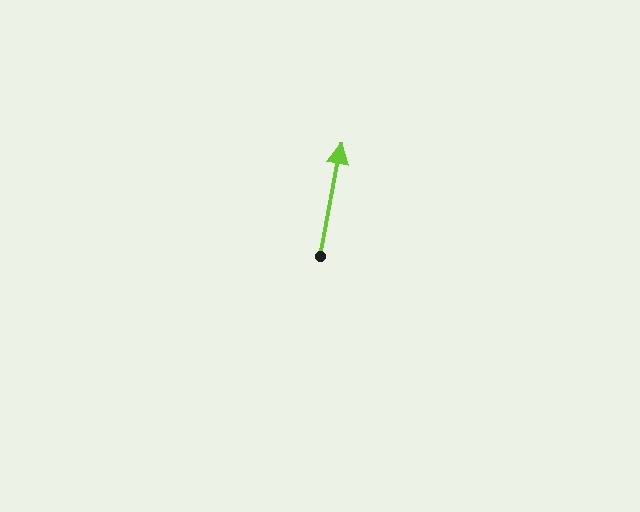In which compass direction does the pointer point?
North.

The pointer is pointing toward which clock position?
Roughly 12 o'clock.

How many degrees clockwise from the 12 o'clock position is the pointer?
Approximately 11 degrees.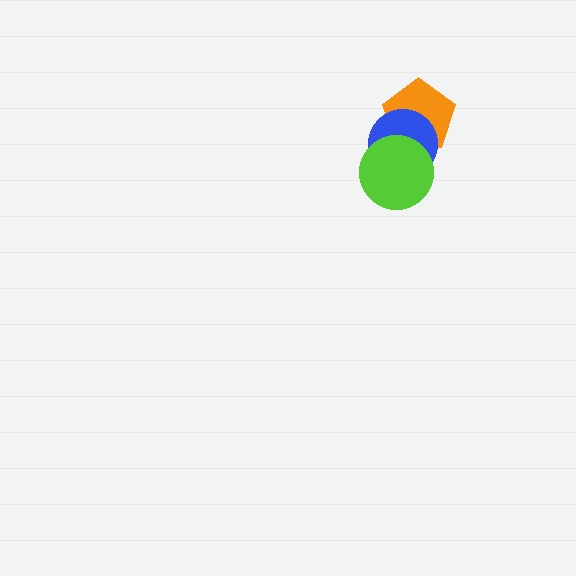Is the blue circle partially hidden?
Yes, it is partially covered by another shape.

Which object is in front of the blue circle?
The lime circle is in front of the blue circle.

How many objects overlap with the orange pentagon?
2 objects overlap with the orange pentagon.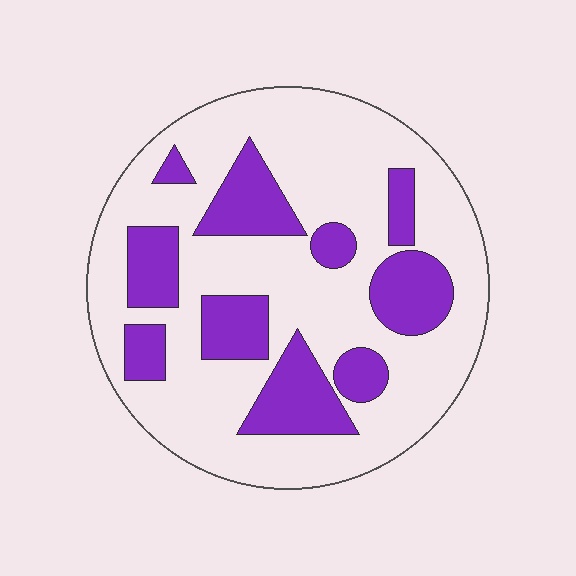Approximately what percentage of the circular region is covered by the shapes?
Approximately 30%.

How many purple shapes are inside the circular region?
10.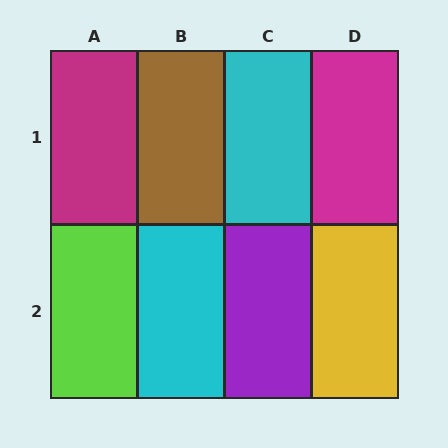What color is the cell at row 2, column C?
Purple.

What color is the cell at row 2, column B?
Cyan.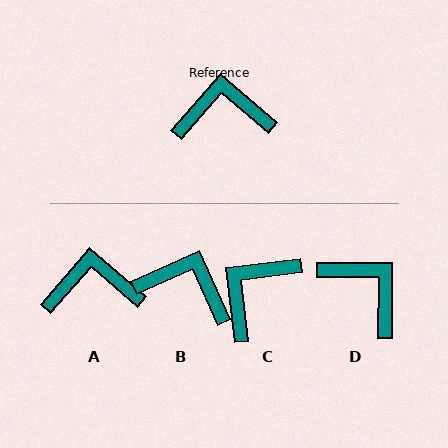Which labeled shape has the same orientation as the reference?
A.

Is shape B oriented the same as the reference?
No, it is off by about 26 degrees.